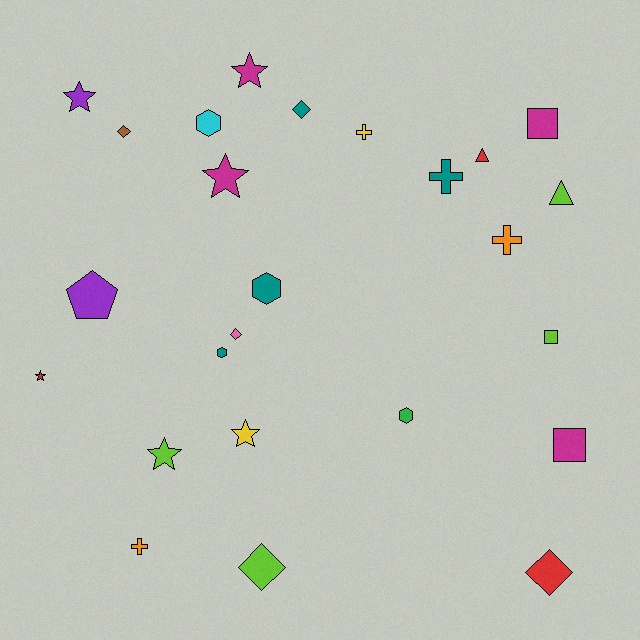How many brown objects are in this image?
There is 1 brown object.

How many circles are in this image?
There are no circles.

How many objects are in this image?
There are 25 objects.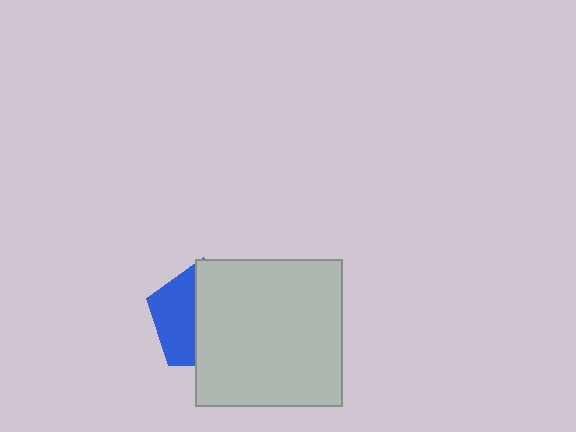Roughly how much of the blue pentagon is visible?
A small part of it is visible (roughly 40%).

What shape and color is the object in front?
The object in front is a light gray square.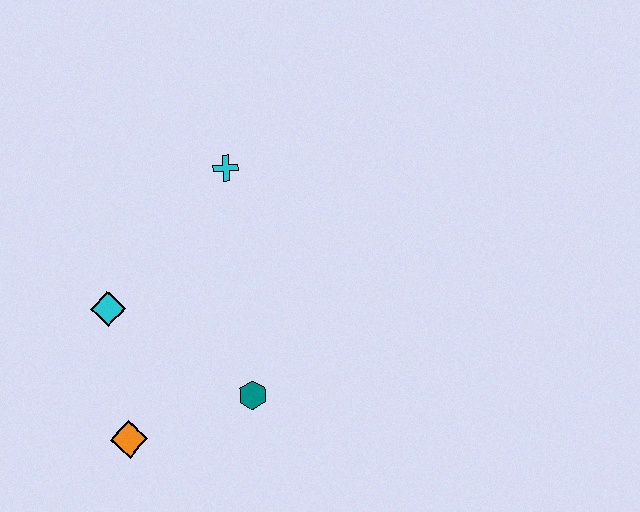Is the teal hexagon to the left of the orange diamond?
No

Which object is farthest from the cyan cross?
The orange diamond is farthest from the cyan cross.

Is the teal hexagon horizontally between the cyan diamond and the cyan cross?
No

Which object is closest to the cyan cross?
The cyan diamond is closest to the cyan cross.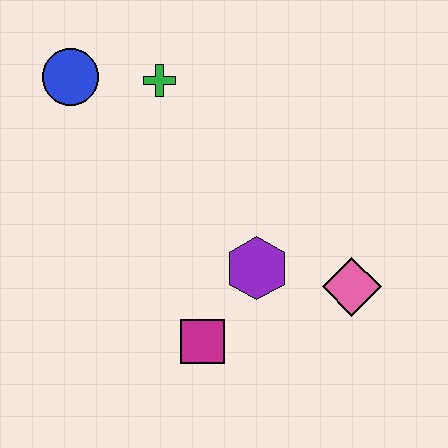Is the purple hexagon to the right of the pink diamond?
No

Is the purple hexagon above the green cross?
No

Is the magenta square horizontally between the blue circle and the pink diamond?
Yes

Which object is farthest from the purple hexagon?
The blue circle is farthest from the purple hexagon.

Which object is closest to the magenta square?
The purple hexagon is closest to the magenta square.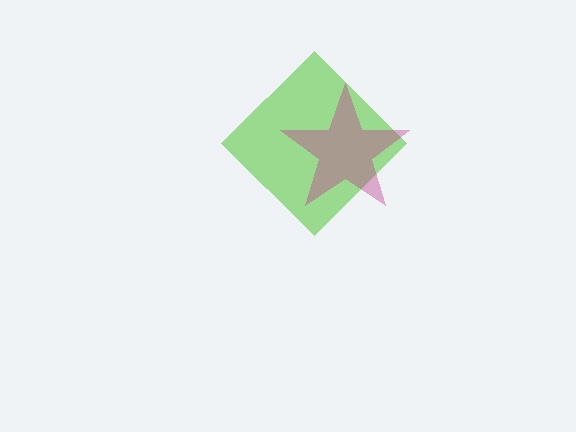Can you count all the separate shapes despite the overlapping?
Yes, there are 2 separate shapes.